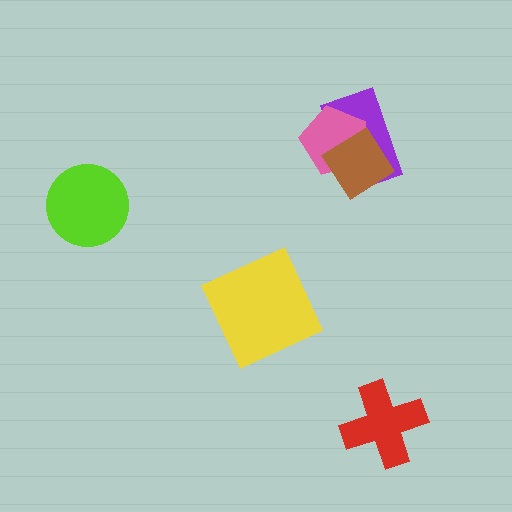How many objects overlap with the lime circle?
0 objects overlap with the lime circle.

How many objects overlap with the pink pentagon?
2 objects overlap with the pink pentagon.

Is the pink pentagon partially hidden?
Yes, it is partially covered by another shape.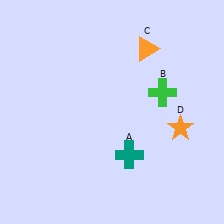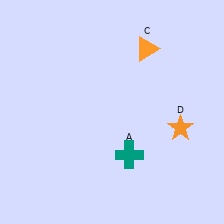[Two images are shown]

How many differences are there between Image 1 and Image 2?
There is 1 difference between the two images.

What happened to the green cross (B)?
The green cross (B) was removed in Image 2. It was in the top-right area of Image 1.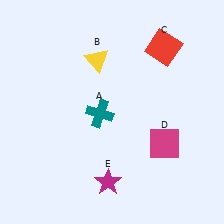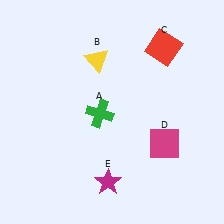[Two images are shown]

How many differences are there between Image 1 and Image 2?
There is 1 difference between the two images.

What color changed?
The cross (A) changed from teal in Image 1 to green in Image 2.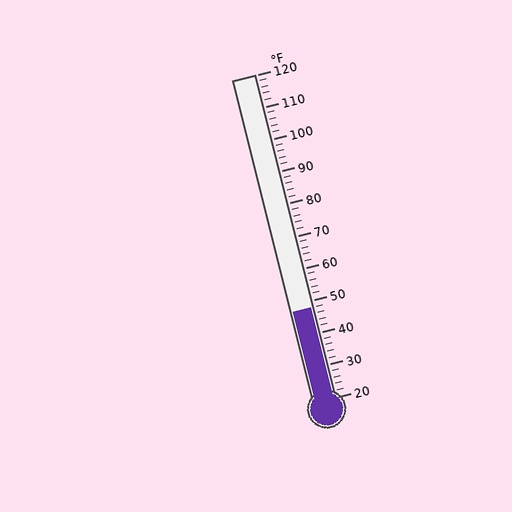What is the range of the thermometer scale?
The thermometer scale ranges from 20°F to 120°F.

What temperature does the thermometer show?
The thermometer shows approximately 48°F.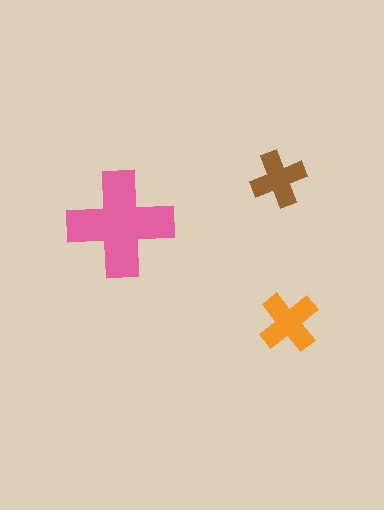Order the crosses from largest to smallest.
the pink one, the orange one, the brown one.